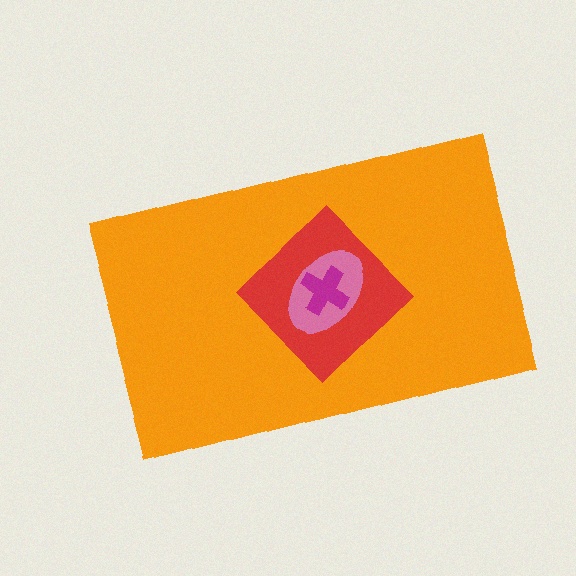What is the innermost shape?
The magenta cross.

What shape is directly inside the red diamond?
The pink ellipse.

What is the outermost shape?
The orange rectangle.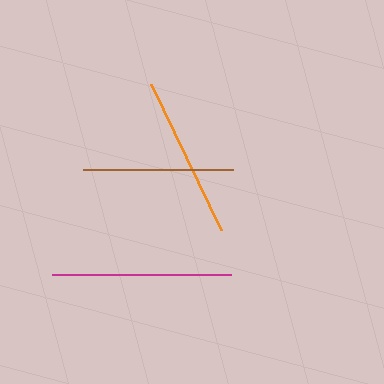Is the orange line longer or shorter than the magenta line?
The magenta line is longer than the orange line.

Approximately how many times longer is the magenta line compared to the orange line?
The magenta line is approximately 1.1 times the length of the orange line.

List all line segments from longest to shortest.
From longest to shortest: magenta, orange, brown.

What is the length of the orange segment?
The orange segment is approximately 162 pixels long.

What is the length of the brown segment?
The brown segment is approximately 150 pixels long.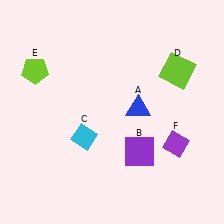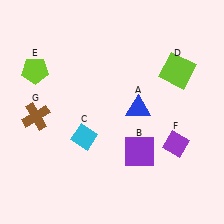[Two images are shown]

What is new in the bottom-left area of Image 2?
A brown cross (G) was added in the bottom-left area of Image 2.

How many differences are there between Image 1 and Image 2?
There is 1 difference between the two images.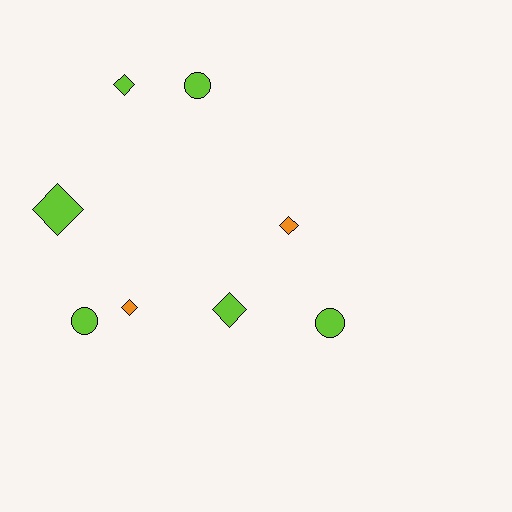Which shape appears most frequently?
Diamond, with 5 objects.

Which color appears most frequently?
Lime, with 6 objects.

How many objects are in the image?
There are 8 objects.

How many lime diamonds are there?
There are 3 lime diamonds.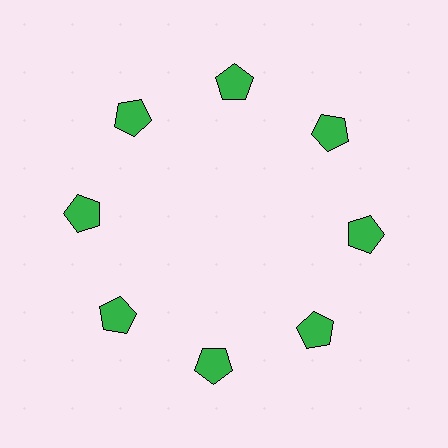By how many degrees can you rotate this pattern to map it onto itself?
The pattern maps onto itself every 45 degrees of rotation.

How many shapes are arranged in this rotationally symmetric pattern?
There are 8 shapes, arranged in 8 groups of 1.